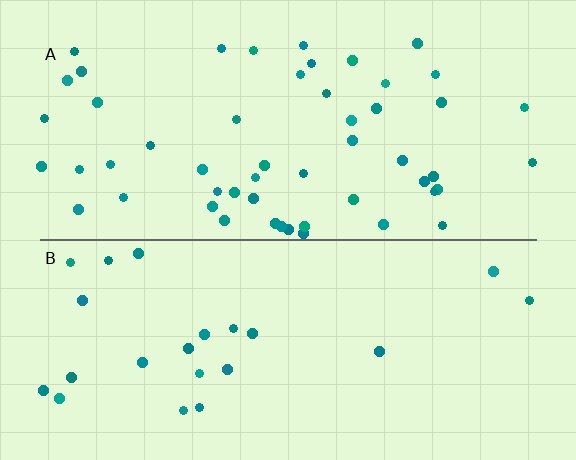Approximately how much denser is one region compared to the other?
Approximately 2.4× — region A over region B.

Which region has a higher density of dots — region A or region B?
A (the top).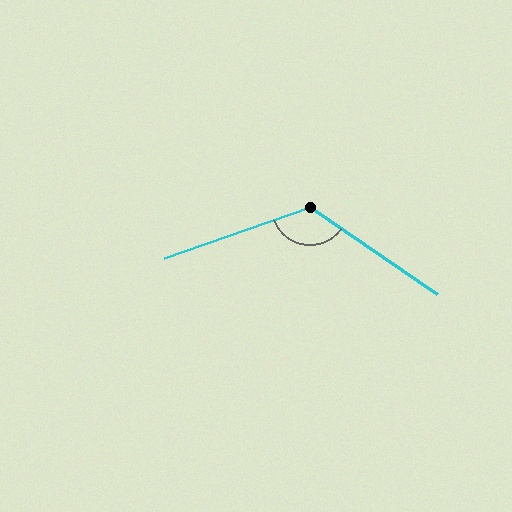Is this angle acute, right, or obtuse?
It is obtuse.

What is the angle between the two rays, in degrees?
Approximately 126 degrees.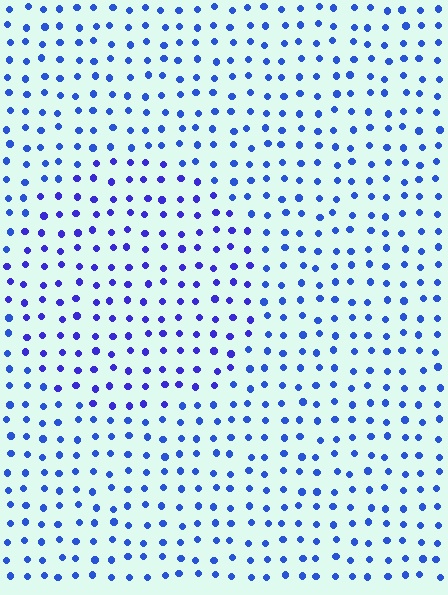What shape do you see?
I see a circle.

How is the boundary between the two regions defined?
The boundary is defined purely by a slight shift in hue (about 21 degrees). Spacing, size, and orientation are identical on both sides.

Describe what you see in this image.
The image is filled with small blue elements in a uniform arrangement. A circle-shaped region is visible where the elements are tinted to a slightly different hue, forming a subtle color boundary.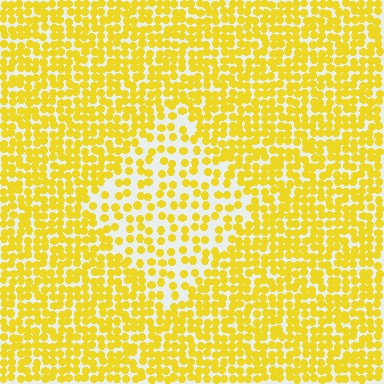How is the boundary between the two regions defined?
The boundary is defined by a change in element density (approximately 1.9x ratio). All elements are the same color, size, and shape.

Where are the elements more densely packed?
The elements are more densely packed outside the diamond boundary.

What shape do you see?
I see a diamond.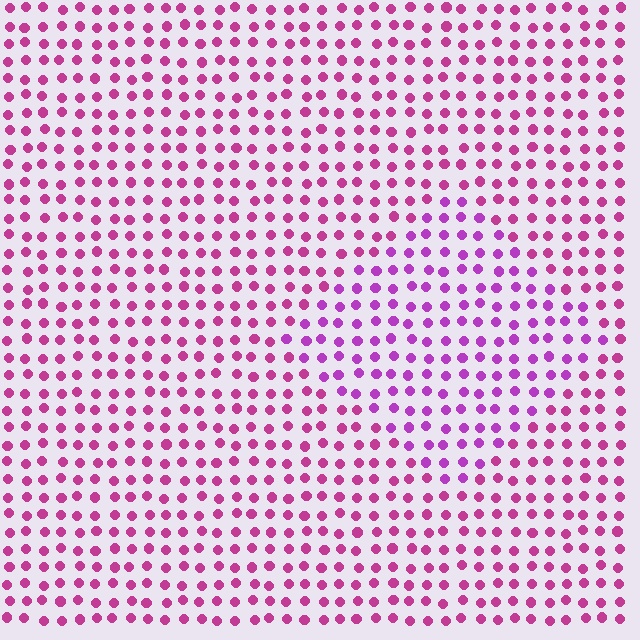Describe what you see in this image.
The image is filled with small magenta elements in a uniform arrangement. A diamond-shaped region is visible where the elements are tinted to a slightly different hue, forming a subtle color boundary.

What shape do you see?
I see a diamond.